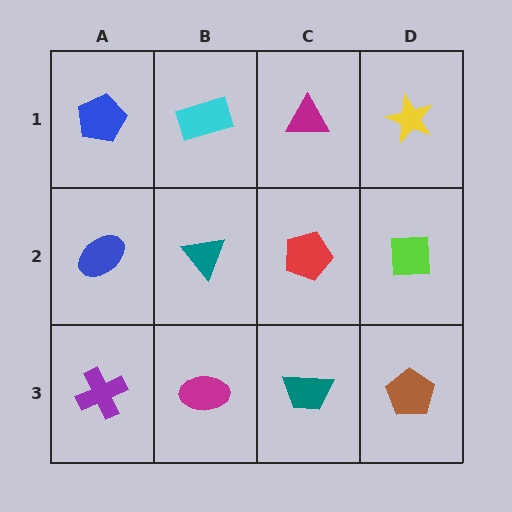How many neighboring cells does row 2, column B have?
4.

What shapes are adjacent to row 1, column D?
A lime square (row 2, column D), a magenta triangle (row 1, column C).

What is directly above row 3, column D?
A lime square.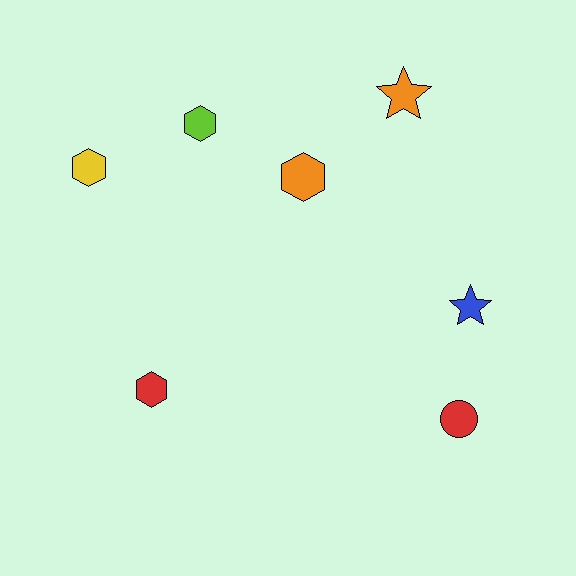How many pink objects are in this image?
There are no pink objects.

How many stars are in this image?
There are 2 stars.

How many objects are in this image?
There are 7 objects.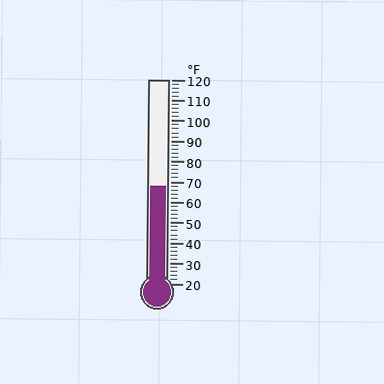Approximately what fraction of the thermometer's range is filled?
The thermometer is filled to approximately 50% of its range.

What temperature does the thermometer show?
The thermometer shows approximately 68°F.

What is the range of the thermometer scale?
The thermometer scale ranges from 20°F to 120°F.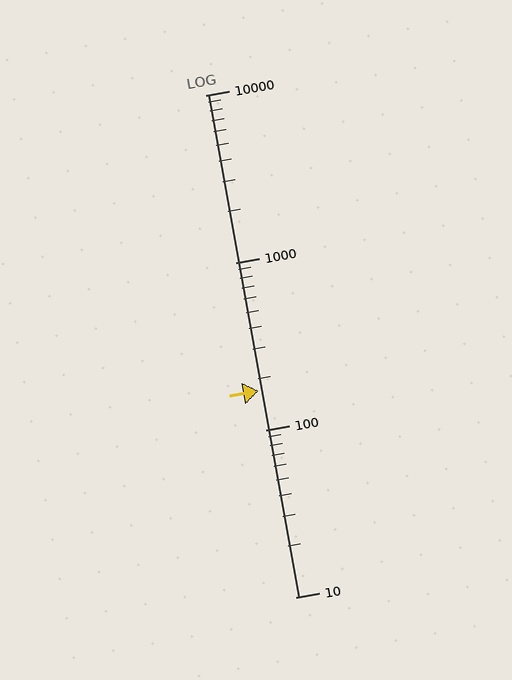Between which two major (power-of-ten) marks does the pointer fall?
The pointer is between 100 and 1000.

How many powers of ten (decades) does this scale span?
The scale spans 3 decades, from 10 to 10000.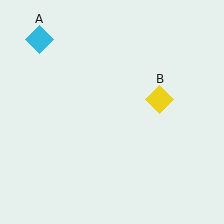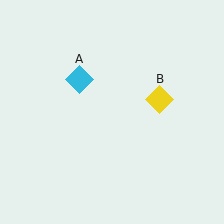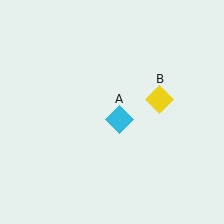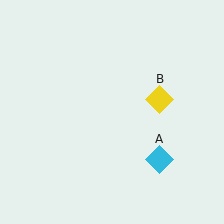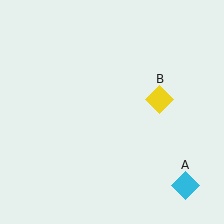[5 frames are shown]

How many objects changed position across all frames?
1 object changed position: cyan diamond (object A).